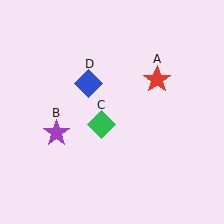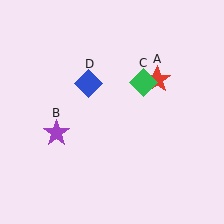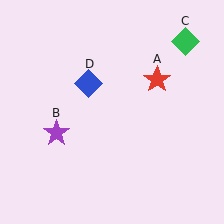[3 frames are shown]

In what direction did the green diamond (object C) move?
The green diamond (object C) moved up and to the right.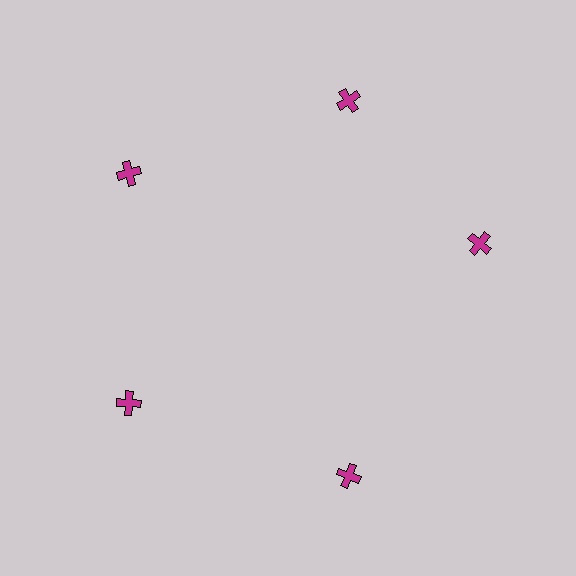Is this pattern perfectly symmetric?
No. The 5 magenta crosses are arranged in a ring, but one element near the 3 o'clock position is rotated out of alignment along the ring, breaking the 5-fold rotational symmetry.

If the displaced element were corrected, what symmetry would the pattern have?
It would have 5-fold rotational symmetry — the pattern would map onto itself every 72 degrees.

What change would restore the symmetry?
The symmetry would be restored by rotating it back into even spacing with its neighbors so that all 5 crosses sit at equal angles and equal distance from the center.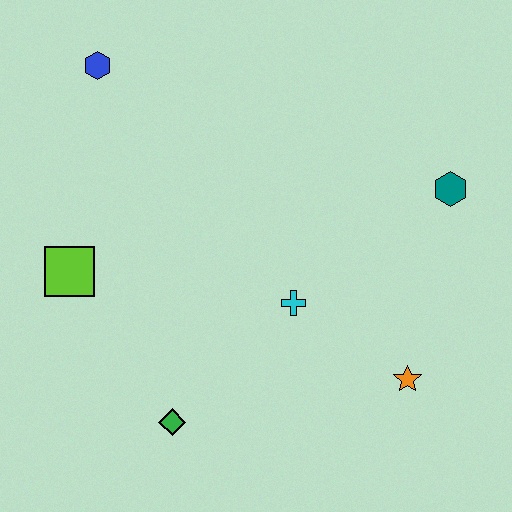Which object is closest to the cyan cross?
The orange star is closest to the cyan cross.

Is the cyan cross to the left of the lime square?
No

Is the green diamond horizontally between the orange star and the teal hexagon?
No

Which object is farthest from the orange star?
The blue hexagon is farthest from the orange star.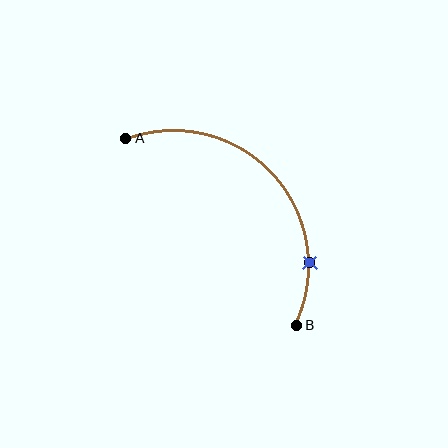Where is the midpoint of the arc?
The arc midpoint is the point on the curve farthest from the straight line joining A and B. It sits above and to the right of that line.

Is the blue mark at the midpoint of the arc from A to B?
No. The blue mark lies on the arc but is closer to endpoint B. The arc midpoint would be at the point on the curve equidistant along the arc from both A and B.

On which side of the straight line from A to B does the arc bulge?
The arc bulges above and to the right of the straight line connecting A and B.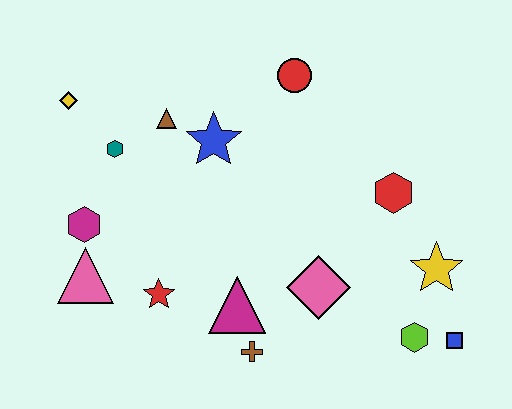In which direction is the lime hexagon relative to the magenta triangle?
The lime hexagon is to the right of the magenta triangle.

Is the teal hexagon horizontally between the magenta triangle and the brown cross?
No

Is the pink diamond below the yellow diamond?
Yes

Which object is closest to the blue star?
The brown triangle is closest to the blue star.